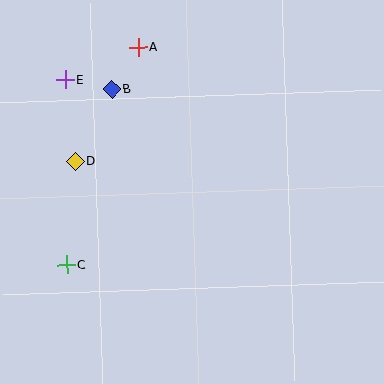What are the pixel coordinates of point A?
Point A is at (138, 48).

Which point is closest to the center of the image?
Point D at (75, 162) is closest to the center.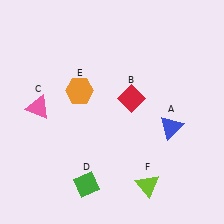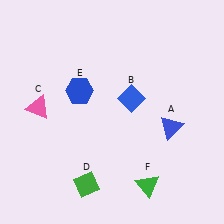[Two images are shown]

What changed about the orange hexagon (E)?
In Image 1, E is orange. In Image 2, it changed to blue.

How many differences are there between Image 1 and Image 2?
There are 3 differences between the two images.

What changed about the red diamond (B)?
In Image 1, B is red. In Image 2, it changed to blue.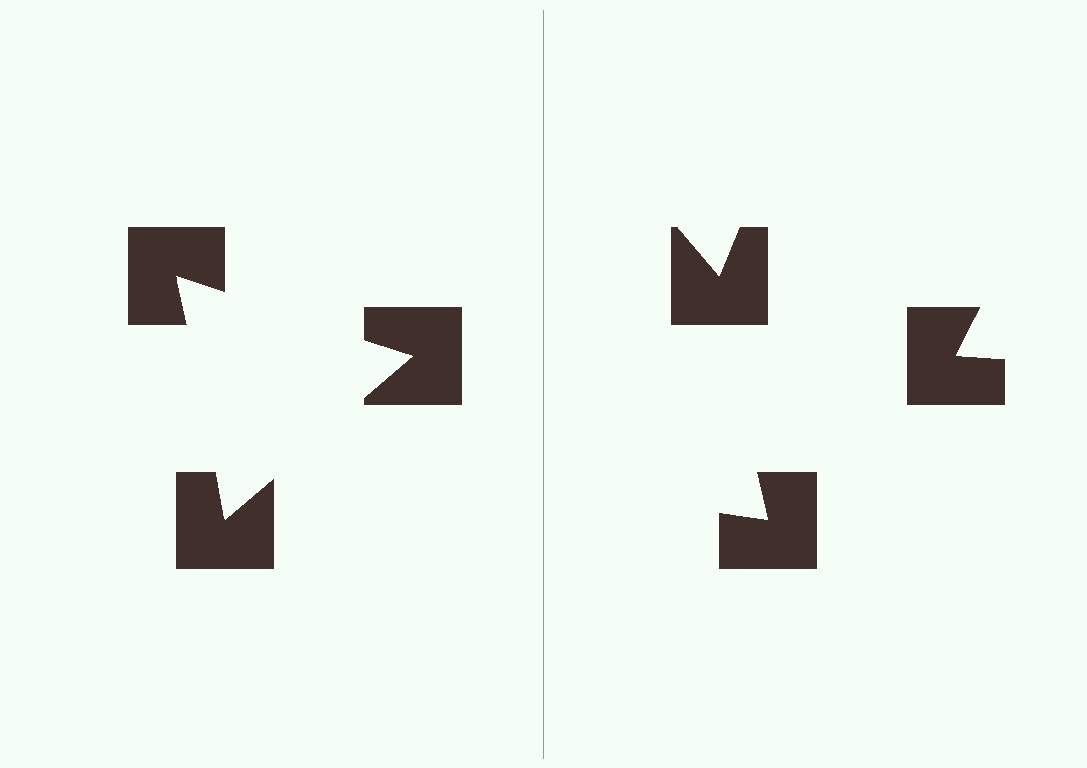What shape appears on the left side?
An illusory triangle.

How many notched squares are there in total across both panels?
6 — 3 on each side.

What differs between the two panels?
The notched squares are positioned identically on both sides; only the wedge orientations differ. On the left they align to a triangle; on the right they are misaligned.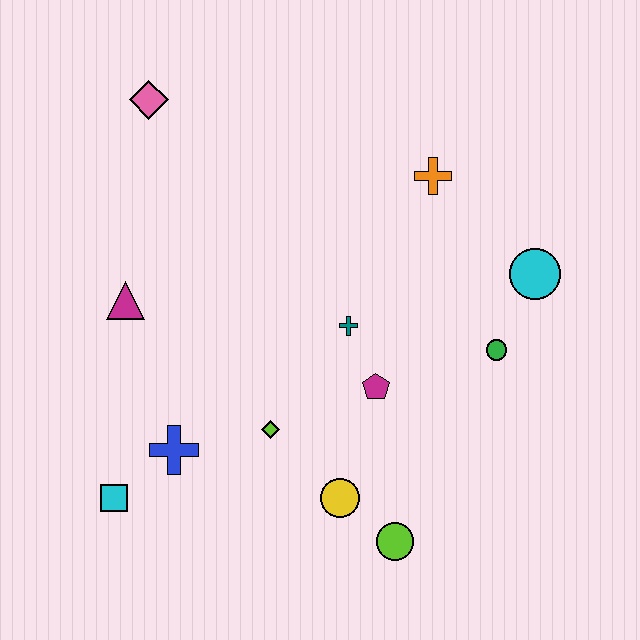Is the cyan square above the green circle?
No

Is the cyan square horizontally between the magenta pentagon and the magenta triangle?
No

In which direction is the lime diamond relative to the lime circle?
The lime diamond is to the left of the lime circle.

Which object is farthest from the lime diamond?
The pink diamond is farthest from the lime diamond.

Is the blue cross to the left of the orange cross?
Yes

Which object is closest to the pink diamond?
The magenta triangle is closest to the pink diamond.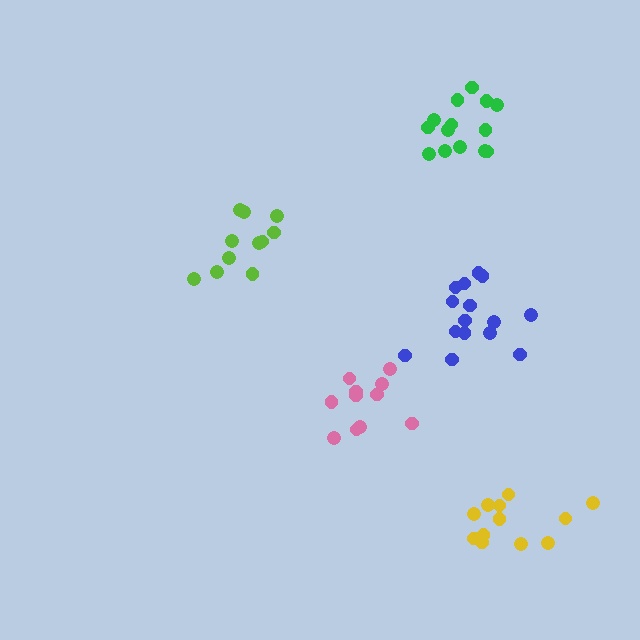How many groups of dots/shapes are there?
There are 5 groups.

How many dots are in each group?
Group 1: 11 dots, Group 2: 11 dots, Group 3: 15 dots, Group 4: 14 dots, Group 5: 12 dots (63 total).